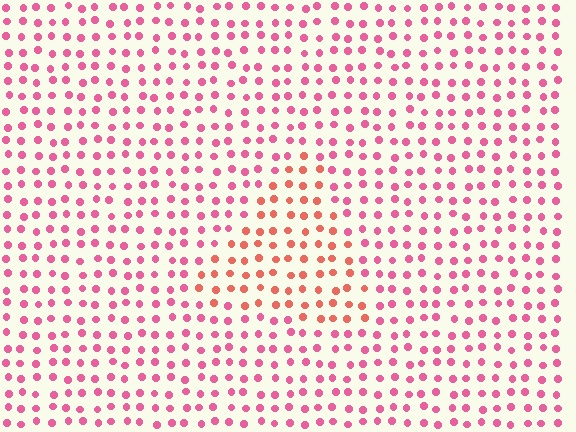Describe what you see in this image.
The image is filled with small pink elements in a uniform arrangement. A triangle-shaped region is visible where the elements are tinted to a slightly different hue, forming a subtle color boundary.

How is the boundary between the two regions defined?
The boundary is defined purely by a slight shift in hue (about 32 degrees). Spacing, size, and orientation are identical on both sides.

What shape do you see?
I see a triangle.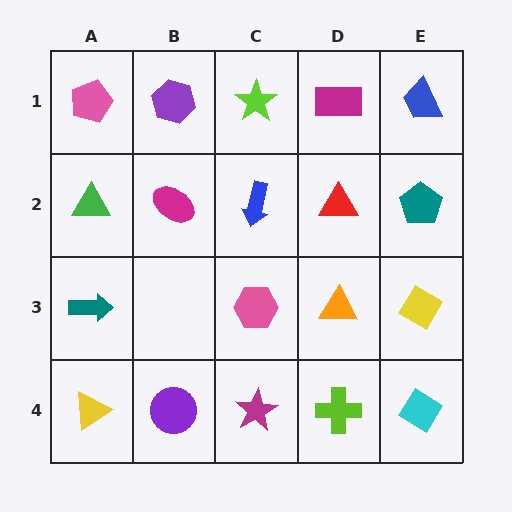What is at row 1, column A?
A pink pentagon.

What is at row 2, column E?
A teal pentagon.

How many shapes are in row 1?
5 shapes.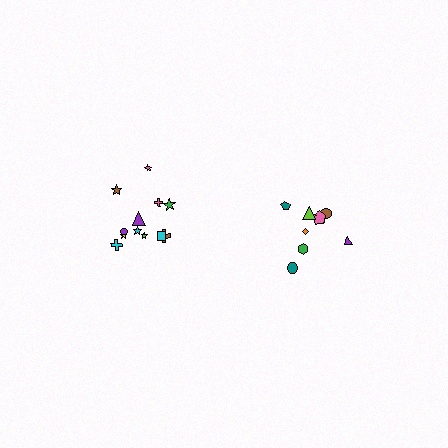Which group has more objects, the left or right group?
The left group.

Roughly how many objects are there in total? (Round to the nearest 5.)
Roughly 20 objects in total.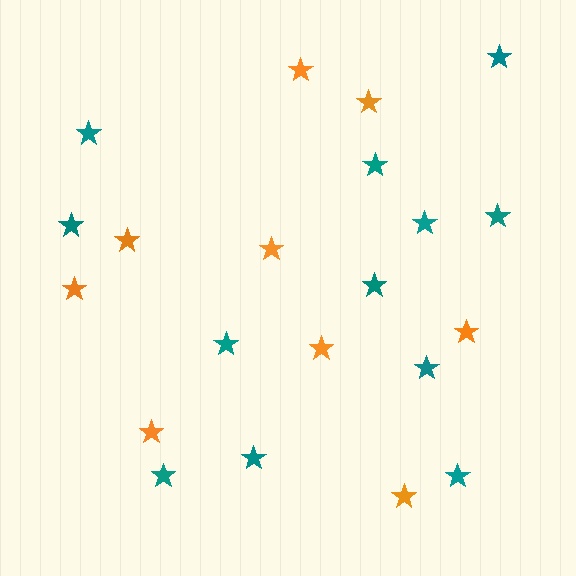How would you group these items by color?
There are 2 groups: one group of orange stars (9) and one group of teal stars (12).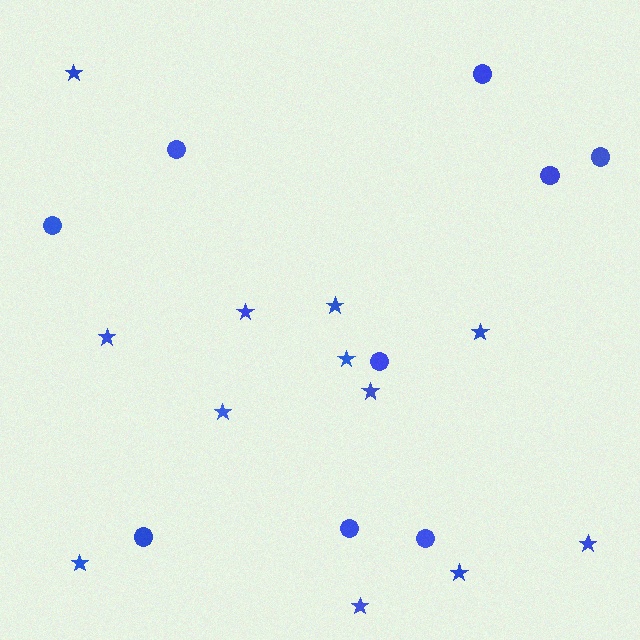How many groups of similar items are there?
There are 2 groups: one group of stars (12) and one group of circles (9).